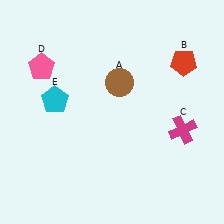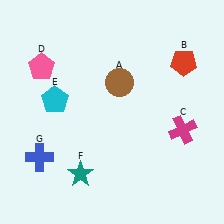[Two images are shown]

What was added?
A teal star (F), a blue cross (G) were added in Image 2.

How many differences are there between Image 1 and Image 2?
There are 2 differences between the two images.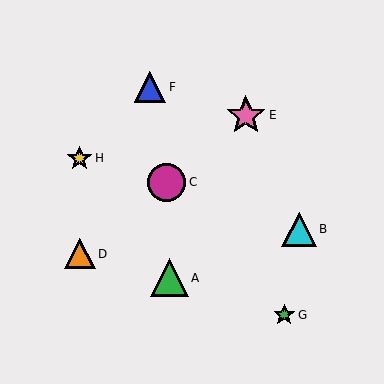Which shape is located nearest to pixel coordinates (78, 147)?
The yellow star (labeled H) at (79, 158) is nearest to that location.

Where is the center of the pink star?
The center of the pink star is at (246, 115).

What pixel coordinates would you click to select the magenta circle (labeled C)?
Click at (167, 182) to select the magenta circle C.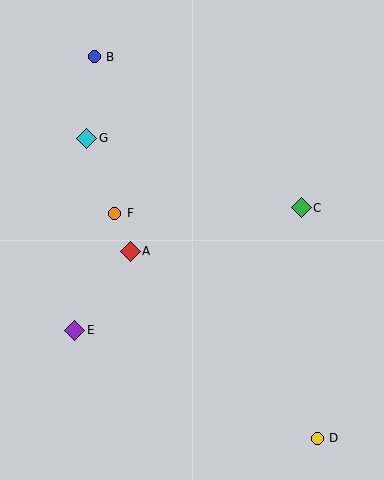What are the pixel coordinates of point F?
Point F is at (115, 213).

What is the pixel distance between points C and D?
The distance between C and D is 231 pixels.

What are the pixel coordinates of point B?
Point B is at (94, 57).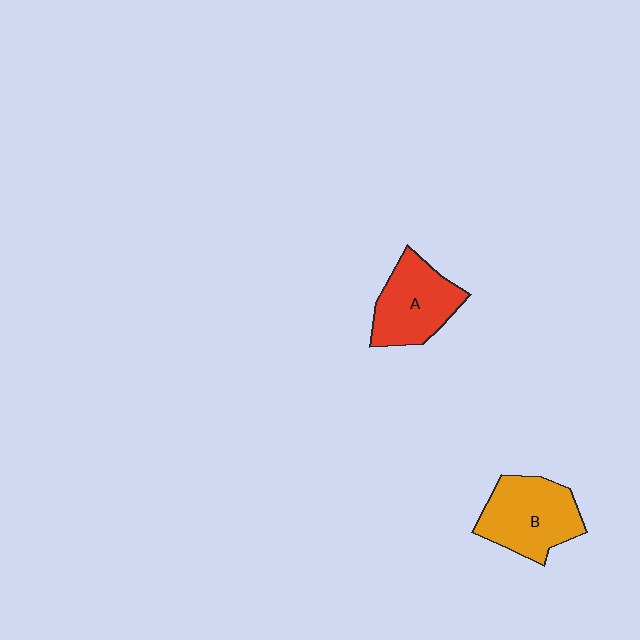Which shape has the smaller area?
Shape A (red).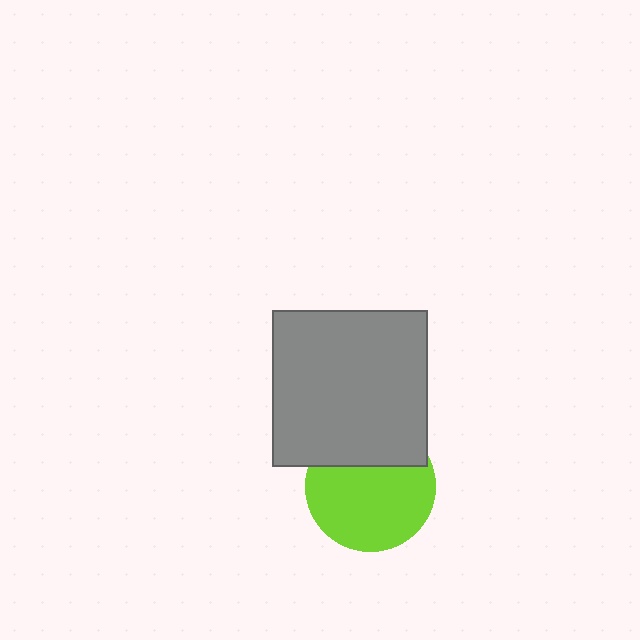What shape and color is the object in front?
The object in front is a gray square.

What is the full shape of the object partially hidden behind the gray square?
The partially hidden object is a lime circle.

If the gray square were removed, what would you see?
You would see the complete lime circle.